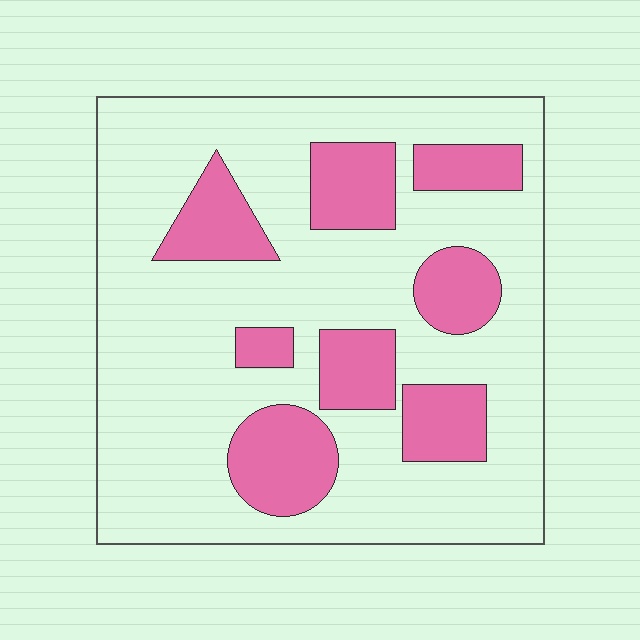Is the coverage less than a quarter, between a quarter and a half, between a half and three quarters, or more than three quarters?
Between a quarter and a half.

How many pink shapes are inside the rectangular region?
8.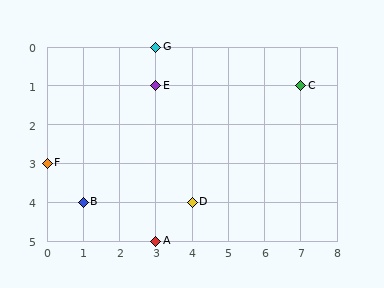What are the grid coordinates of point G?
Point G is at grid coordinates (3, 0).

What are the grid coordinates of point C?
Point C is at grid coordinates (7, 1).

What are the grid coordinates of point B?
Point B is at grid coordinates (1, 4).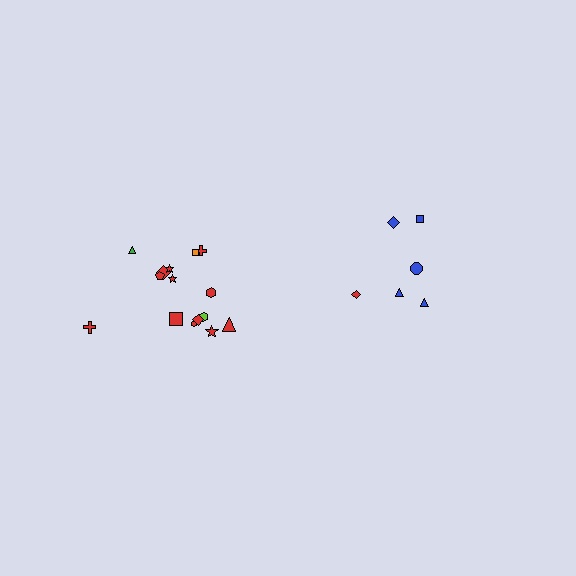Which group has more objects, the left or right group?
The left group.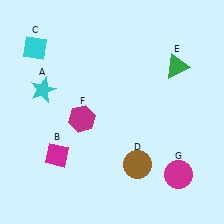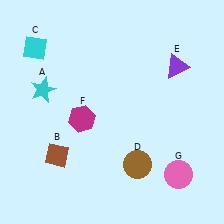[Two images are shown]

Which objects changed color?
B changed from magenta to brown. E changed from green to purple. G changed from magenta to pink.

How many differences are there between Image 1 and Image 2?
There are 3 differences between the two images.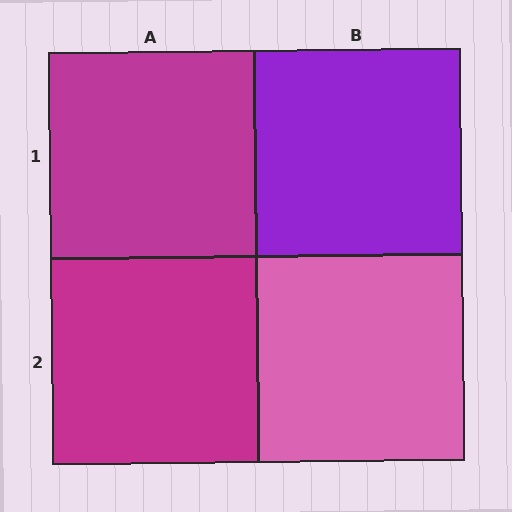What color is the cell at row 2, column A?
Magenta.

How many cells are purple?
1 cell is purple.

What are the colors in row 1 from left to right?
Magenta, purple.